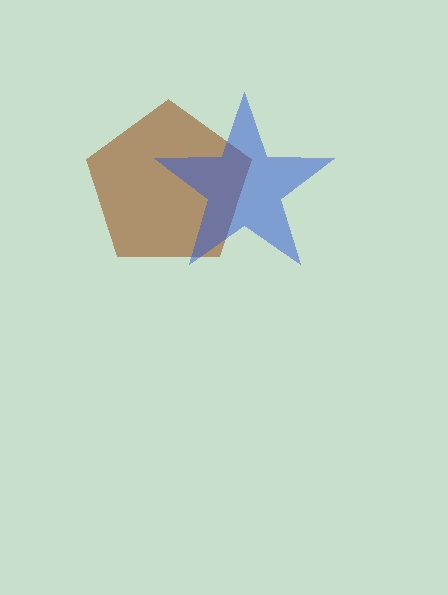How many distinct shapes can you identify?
There are 2 distinct shapes: a brown pentagon, a blue star.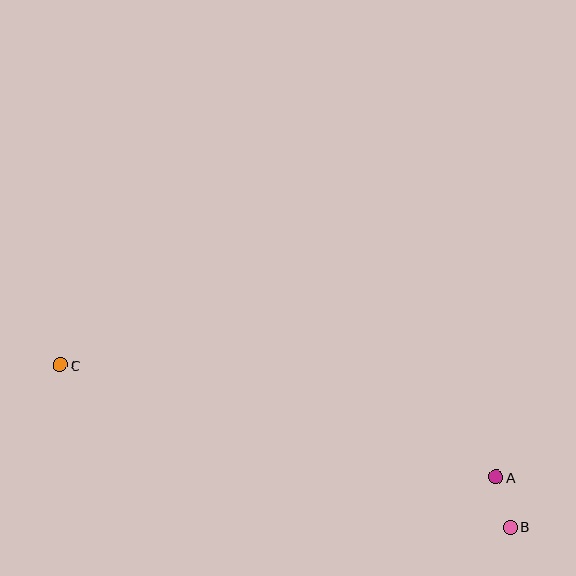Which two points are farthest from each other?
Points B and C are farthest from each other.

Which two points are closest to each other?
Points A and B are closest to each other.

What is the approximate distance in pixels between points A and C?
The distance between A and C is approximately 450 pixels.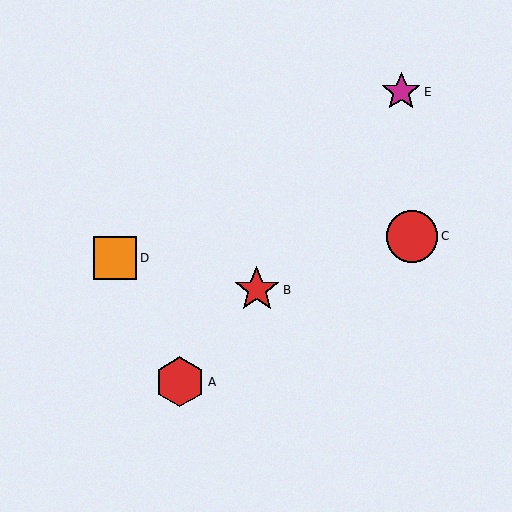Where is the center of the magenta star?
The center of the magenta star is at (401, 92).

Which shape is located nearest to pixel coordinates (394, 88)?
The magenta star (labeled E) at (401, 92) is nearest to that location.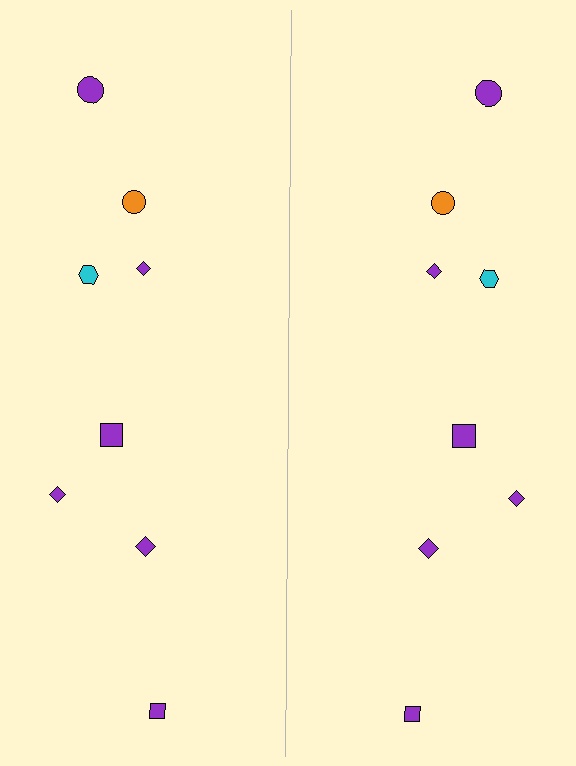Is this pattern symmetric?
Yes, this pattern has bilateral (reflection) symmetry.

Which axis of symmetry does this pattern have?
The pattern has a vertical axis of symmetry running through the center of the image.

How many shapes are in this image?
There are 16 shapes in this image.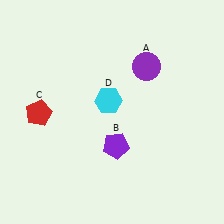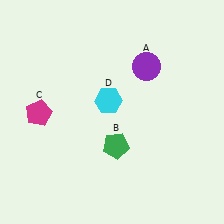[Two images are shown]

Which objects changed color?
B changed from purple to green. C changed from red to magenta.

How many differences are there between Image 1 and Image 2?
There are 2 differences between the two images.